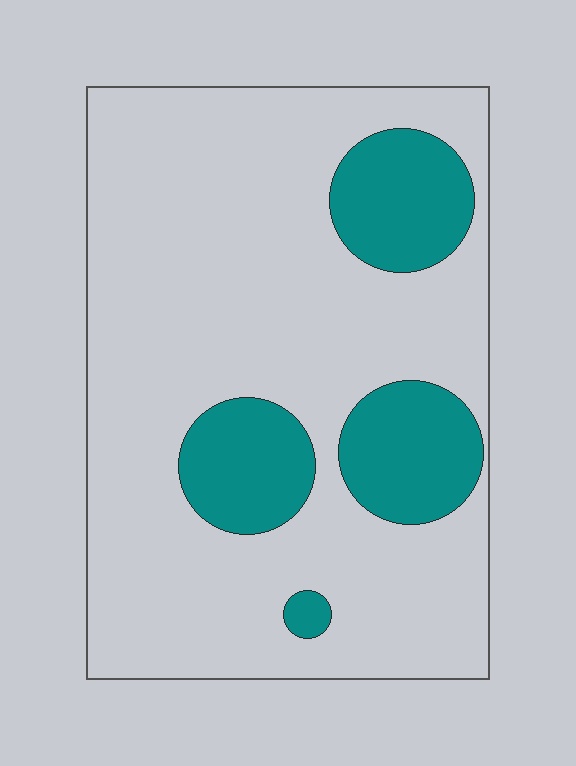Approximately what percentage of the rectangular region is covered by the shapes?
Approximately 20%.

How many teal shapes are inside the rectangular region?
4.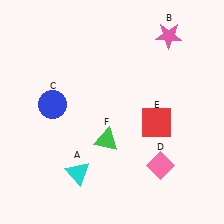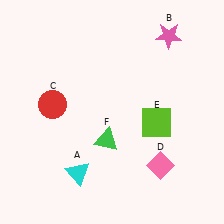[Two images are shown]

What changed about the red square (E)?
In Image 1, E is red. In Image 2, it changed to lime.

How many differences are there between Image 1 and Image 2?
There are 2 differences between the two images.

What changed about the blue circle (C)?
In Image 1, C is blue. In Image 2, it changed to red.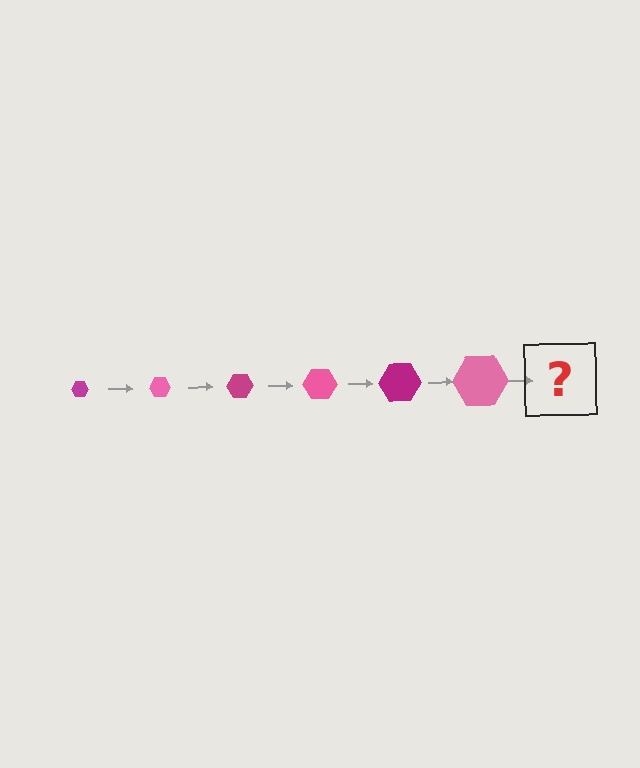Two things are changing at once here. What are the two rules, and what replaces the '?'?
The two rules are that the hexagon grows larger each step and the color cycles through magenta and pink. The '?' should be a magenta hexagon, larger than the previous one.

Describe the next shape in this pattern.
It should be a magenta hexagon, larger than the previous one.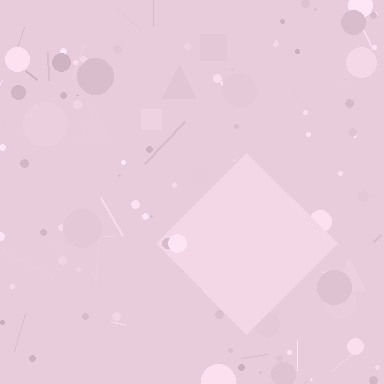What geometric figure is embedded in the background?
A diamond is embedded in the background.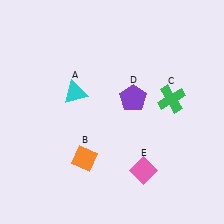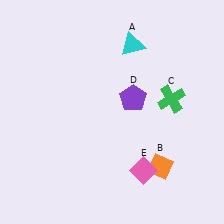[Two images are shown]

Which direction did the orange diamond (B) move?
The orange diamond (B) moved right.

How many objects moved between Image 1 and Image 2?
2 objects moved between the two images.